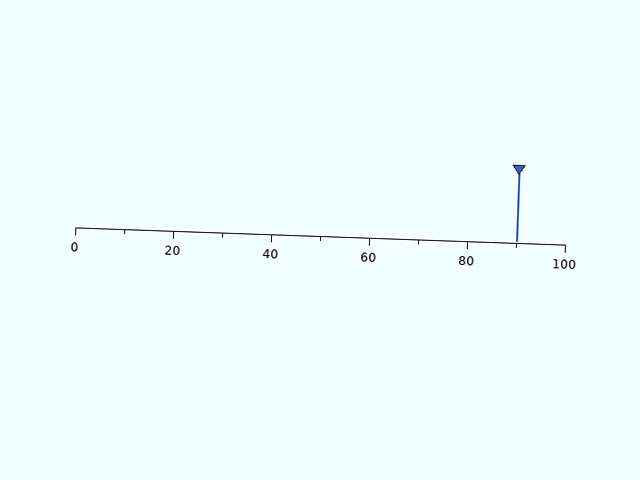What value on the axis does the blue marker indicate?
The marker indicates approximately 90.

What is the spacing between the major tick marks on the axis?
The major ticks are spaced 20 apart.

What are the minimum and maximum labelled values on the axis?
The axis runs from 0 to 100.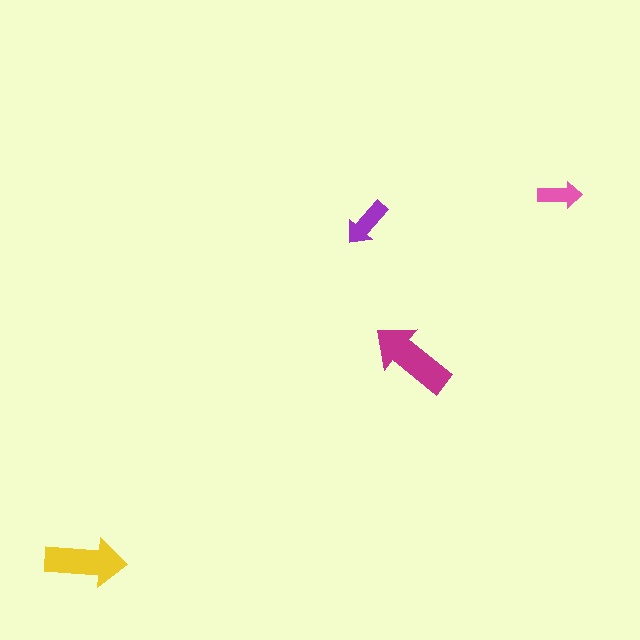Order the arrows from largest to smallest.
the magenta one, the yellow one, the purple one, the pink one.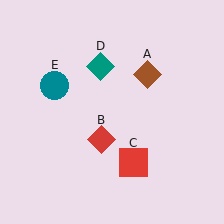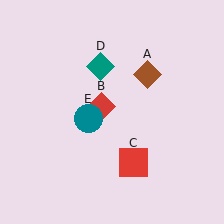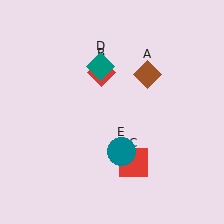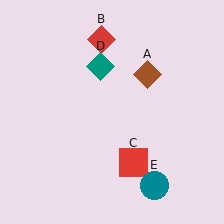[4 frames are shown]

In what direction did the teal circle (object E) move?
The teal circle (object E) moved down and to the right.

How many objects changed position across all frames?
2 objects changed position: red diamond (object B), teal circle (object E).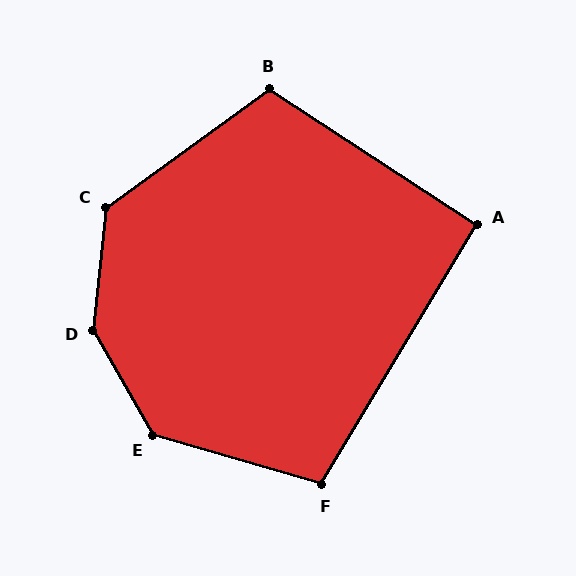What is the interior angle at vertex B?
Approximately 111 degrees (obtuse).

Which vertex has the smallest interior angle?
A, at approximately 92 degrees.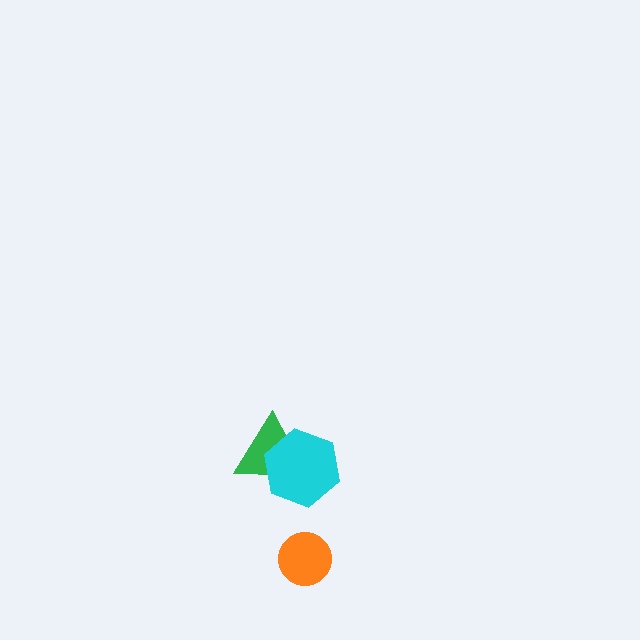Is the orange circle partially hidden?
No, no other shape covers it.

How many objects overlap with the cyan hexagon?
1 object overlaps with the cyan hexagon.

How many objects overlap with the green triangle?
1 object overlaps with the green triangle.